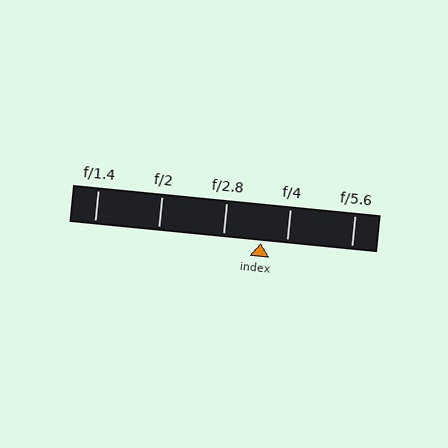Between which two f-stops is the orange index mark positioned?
The index mark is between f/2.8 and f/4.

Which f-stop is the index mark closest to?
The index mark is closest to f/4.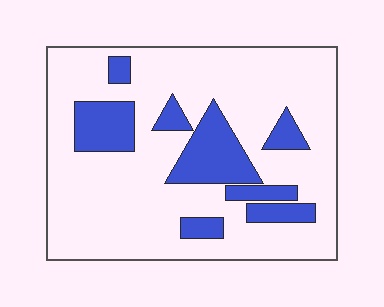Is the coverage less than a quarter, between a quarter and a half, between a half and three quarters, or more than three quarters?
Less than a quarter.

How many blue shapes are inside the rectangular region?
8.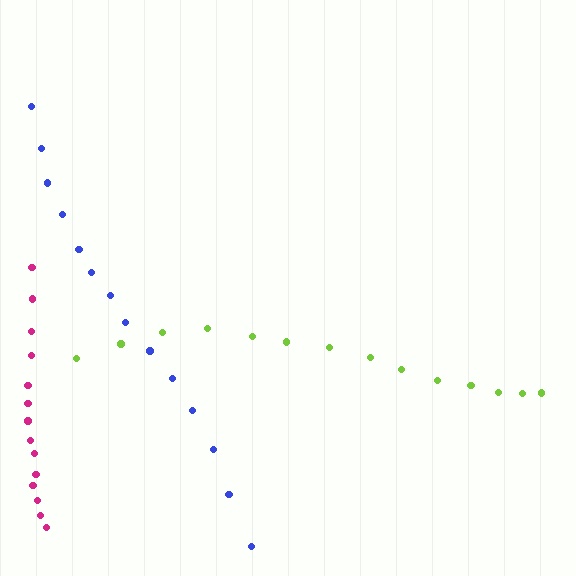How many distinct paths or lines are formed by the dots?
There are 3 distinct paths.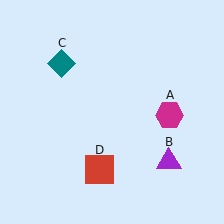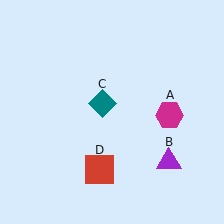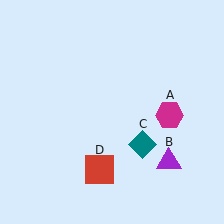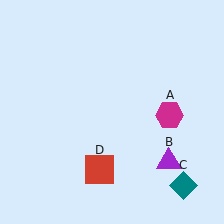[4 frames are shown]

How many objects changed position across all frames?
1 object changed position: teal diamond (object C).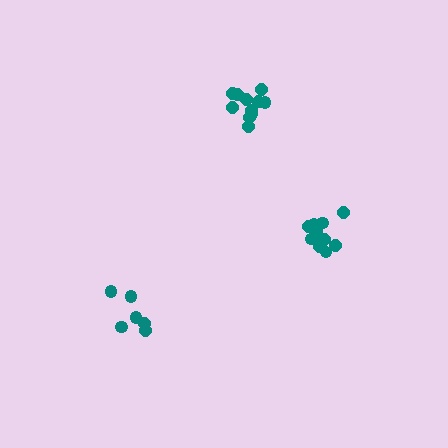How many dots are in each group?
Group 1: 6 dots, Group 2: 11 dots, Group 3: 11 dots (28 total).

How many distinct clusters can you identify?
There are 3 distinct clusters.